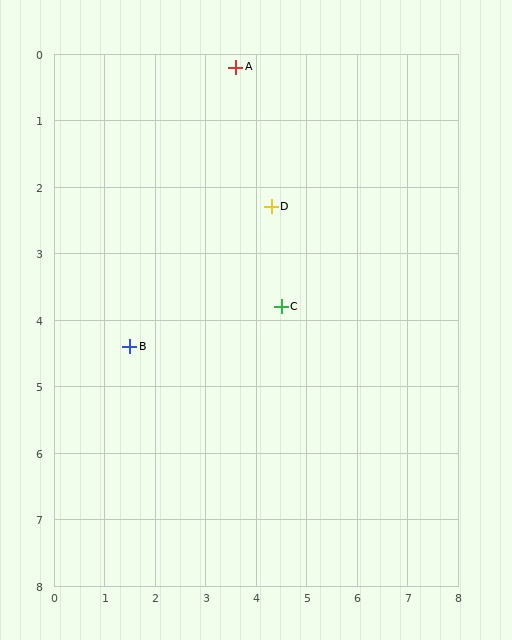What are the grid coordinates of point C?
Point C is at approximately (4.5, 3.8).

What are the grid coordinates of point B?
Point B is at approximately (1.5, 4.4).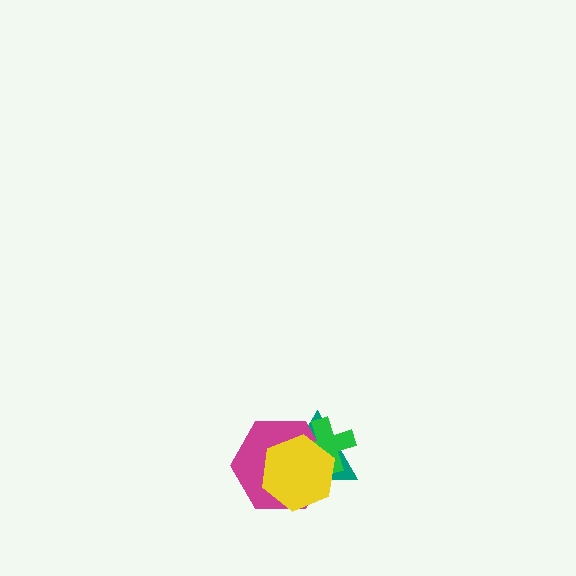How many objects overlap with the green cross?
3 objects overlap with the green cross.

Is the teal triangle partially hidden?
Yes, it is partially covered by another shape.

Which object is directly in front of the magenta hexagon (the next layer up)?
The green cross is directly in front of the magenta hexagon.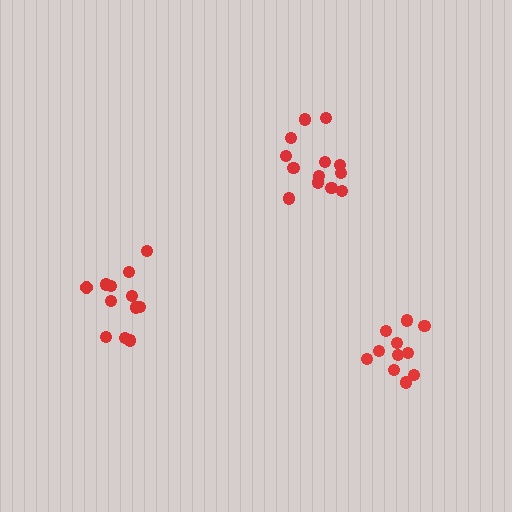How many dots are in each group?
Group 1: 13 dots, Group 2: 11 dots, Group 3: 12 dots (36 total).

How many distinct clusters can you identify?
There are 3 distinct clusters.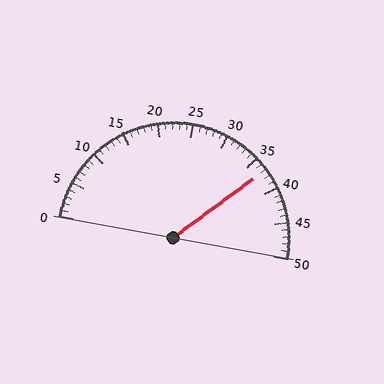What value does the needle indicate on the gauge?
The needle indicates approximately 37.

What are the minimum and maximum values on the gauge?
The gauge ranges from 0 to 50.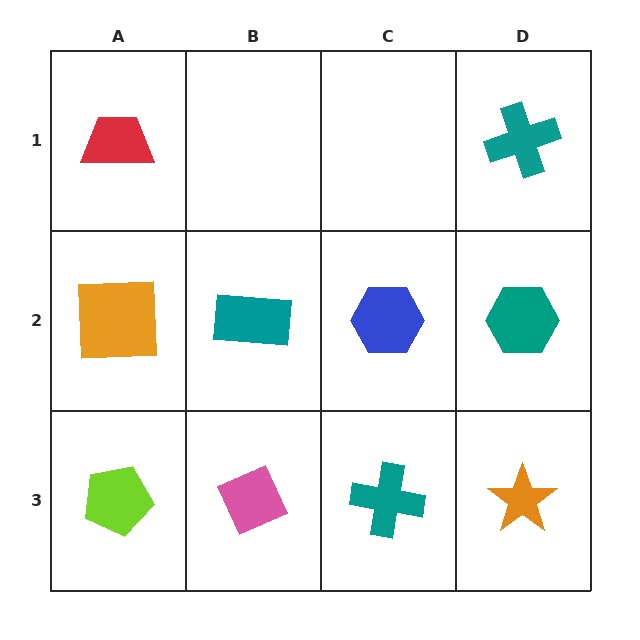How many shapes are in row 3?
4 shapes.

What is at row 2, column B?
A teal rectangle.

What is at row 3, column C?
A teal cross.